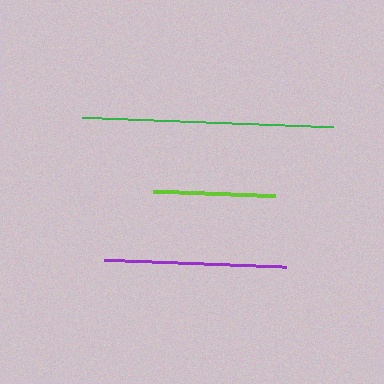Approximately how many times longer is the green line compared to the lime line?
The green line is approximately 2.1 times the length of the lime line.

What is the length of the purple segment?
The purple segment is approximately 182 pixels long.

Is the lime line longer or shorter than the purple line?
The purple line is longer than the lime line.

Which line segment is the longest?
The green line is the longest at approximately 252 pixels.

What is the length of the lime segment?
The lime segment is approximately 122 pixels long.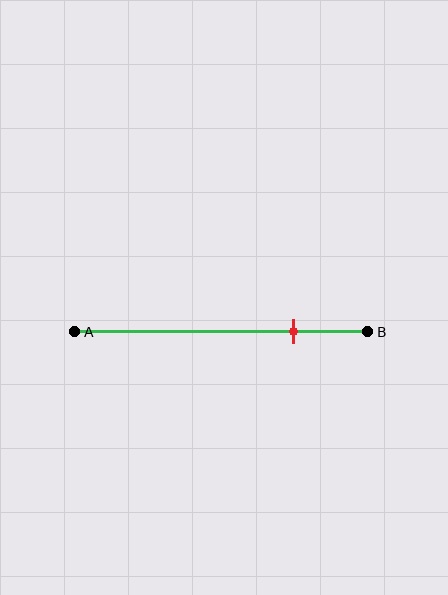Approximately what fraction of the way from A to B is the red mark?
The red mark is approximately 75% of the way from A to B.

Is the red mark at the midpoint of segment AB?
No, the mark is at about 75% from A, not at the 50% midpoint.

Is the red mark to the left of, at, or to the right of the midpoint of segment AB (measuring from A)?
The red mark is to the right of the midpoint of segment AB.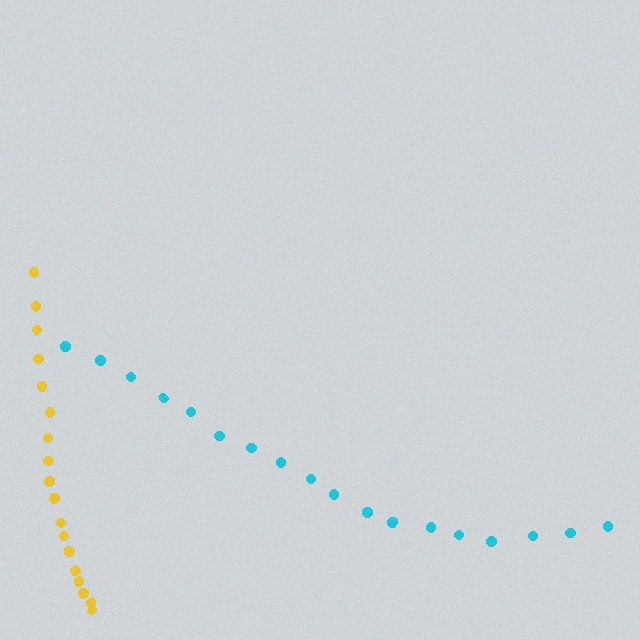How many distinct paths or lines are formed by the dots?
There are 2 distinct paths.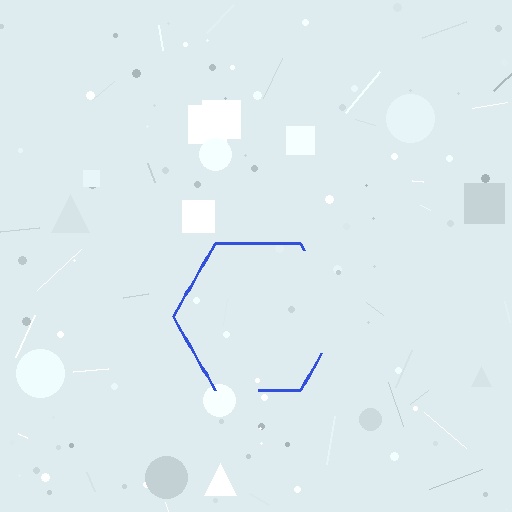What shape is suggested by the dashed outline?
The dashed outline suggests a hexagon.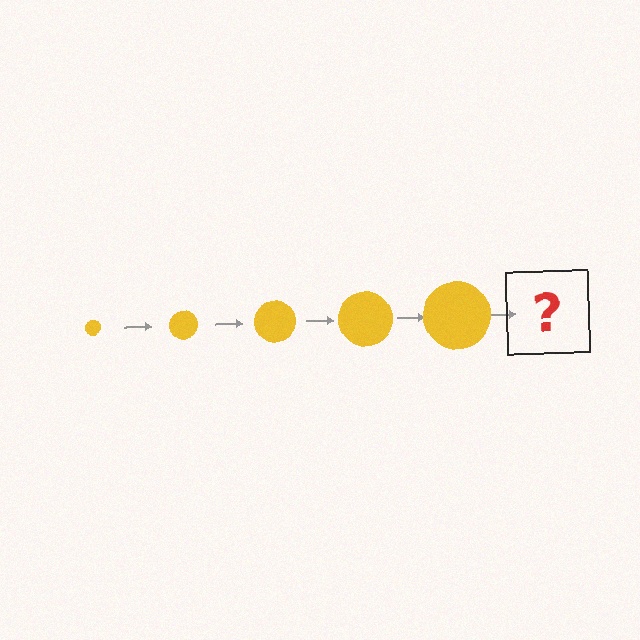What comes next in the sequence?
The next element should be a yellow circle, larger than the previous one.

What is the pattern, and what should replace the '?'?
The pattern is that the circle gets progressively larger each step. The '?' should be a yellow circle, larger than the previous one.